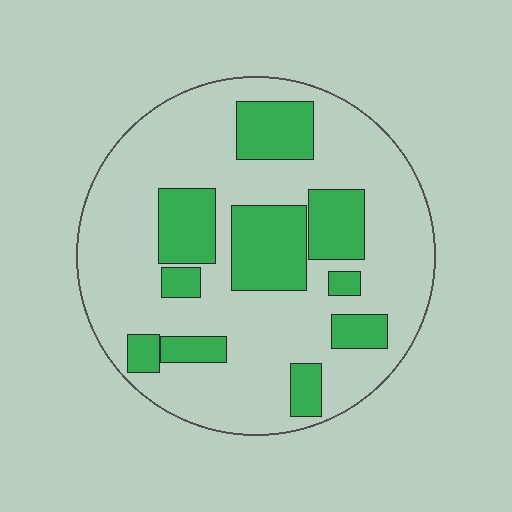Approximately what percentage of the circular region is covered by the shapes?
Approximately 30%.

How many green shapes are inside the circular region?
10.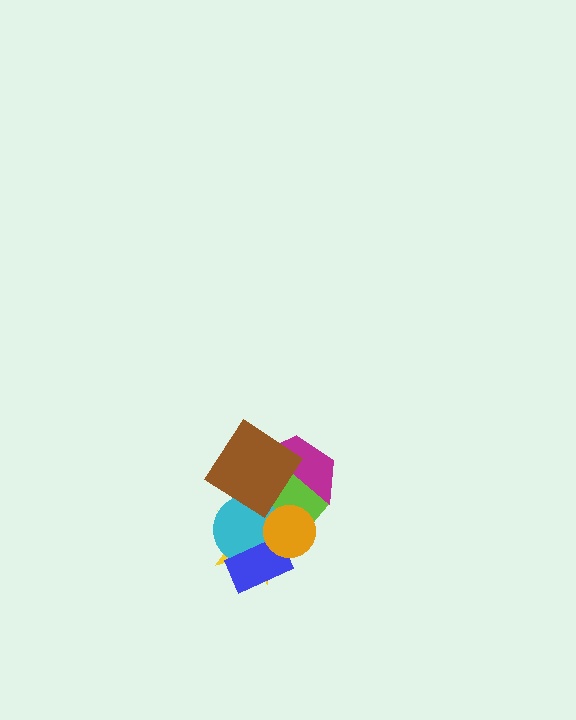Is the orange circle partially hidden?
No, no other shape covers it.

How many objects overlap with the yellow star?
6 objects overlap with the yellow star.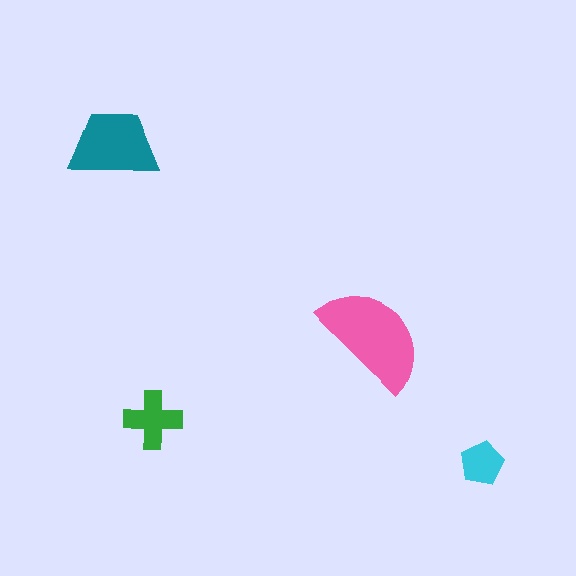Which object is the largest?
The pink semicircle.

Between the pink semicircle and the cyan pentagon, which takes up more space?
The pink semicircle.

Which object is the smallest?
The cyan pentagon.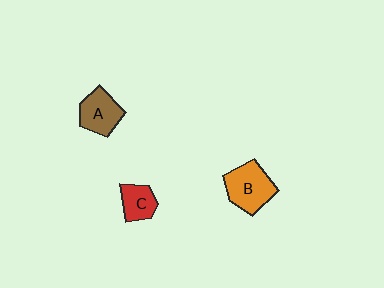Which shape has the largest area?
Shape B (orange).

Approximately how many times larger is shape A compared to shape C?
Approximately 1.3 times.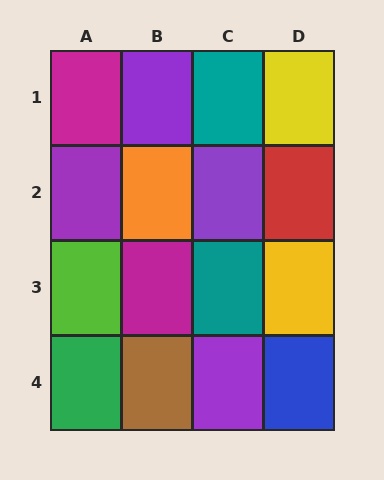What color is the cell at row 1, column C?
Teal.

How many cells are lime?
1 cell is lime.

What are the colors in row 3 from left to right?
Lime, magenta, teal, yellow.